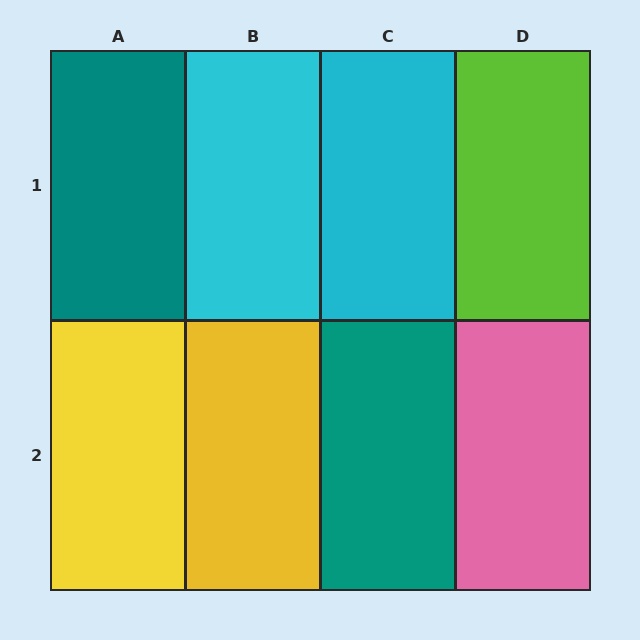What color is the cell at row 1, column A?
Teal.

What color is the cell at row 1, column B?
Cyan.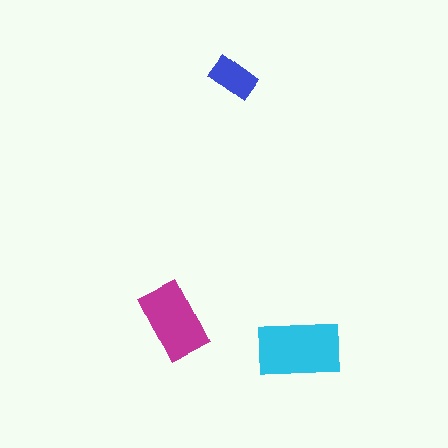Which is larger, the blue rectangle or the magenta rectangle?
The magenta one.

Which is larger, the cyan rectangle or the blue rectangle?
The cyan one.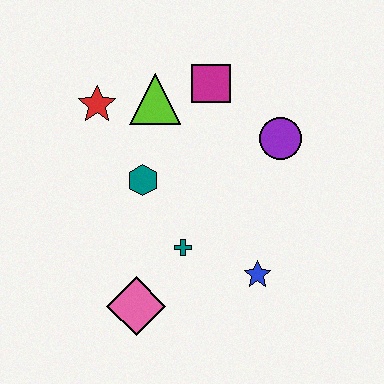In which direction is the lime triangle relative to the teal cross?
The lime triangle is above the teal cross.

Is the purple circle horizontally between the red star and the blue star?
No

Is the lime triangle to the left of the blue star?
Yes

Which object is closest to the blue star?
The teal cross is closest to the blue star.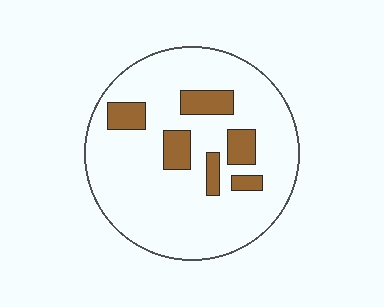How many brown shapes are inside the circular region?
6.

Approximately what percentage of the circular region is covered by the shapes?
Approximately 15%.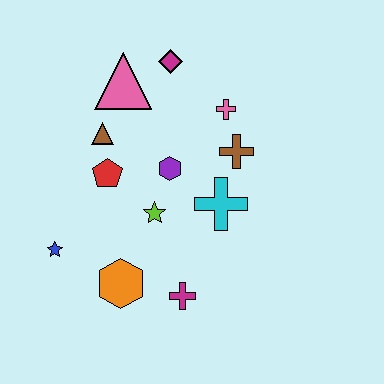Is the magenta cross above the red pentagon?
No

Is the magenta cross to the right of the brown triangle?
Yes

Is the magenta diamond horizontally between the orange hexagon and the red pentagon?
No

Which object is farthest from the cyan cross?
The blue star is farthest from the cyan cross.